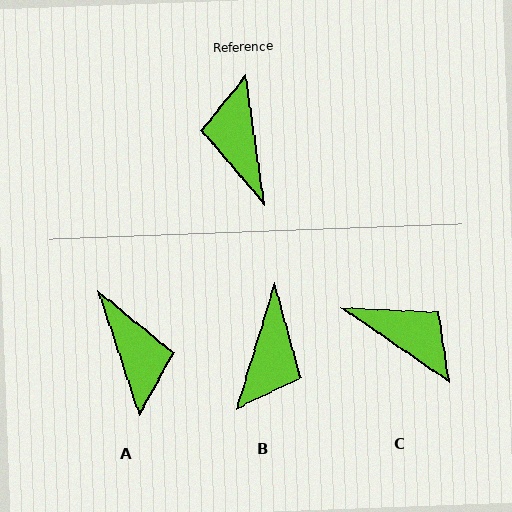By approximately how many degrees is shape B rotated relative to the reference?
Approximately 155 degrees counter-clockwise.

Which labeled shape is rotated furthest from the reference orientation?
A, about 170 degrees away.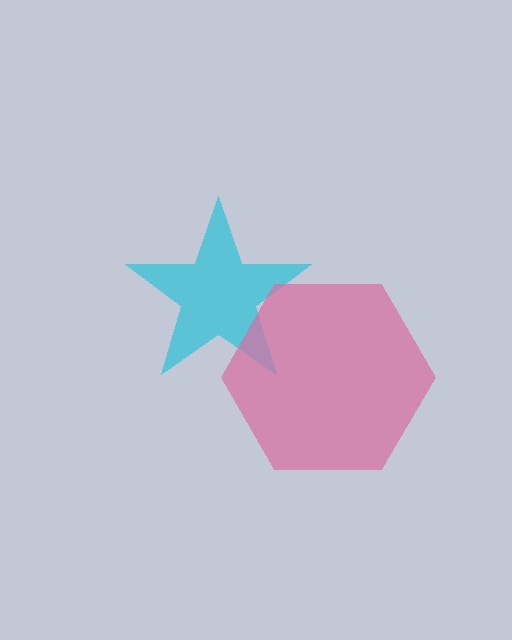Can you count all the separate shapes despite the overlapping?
Yes, there are 2 separate shapes.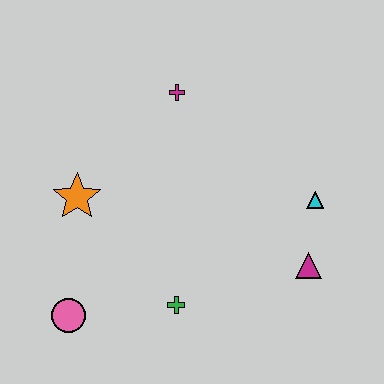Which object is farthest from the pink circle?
The cyan triangle is farthest from the pink circle.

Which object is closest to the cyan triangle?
The magenta triangle is closest to the cyan triangle.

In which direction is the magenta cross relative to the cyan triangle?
The magenta cross is to the left of the cyan triangle.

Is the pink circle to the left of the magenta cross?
Yes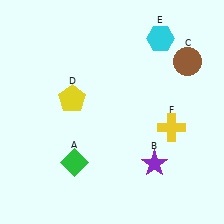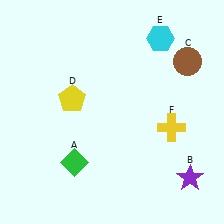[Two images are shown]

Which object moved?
The purple star (B) moved right.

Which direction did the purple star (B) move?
The purple star (B) moved right.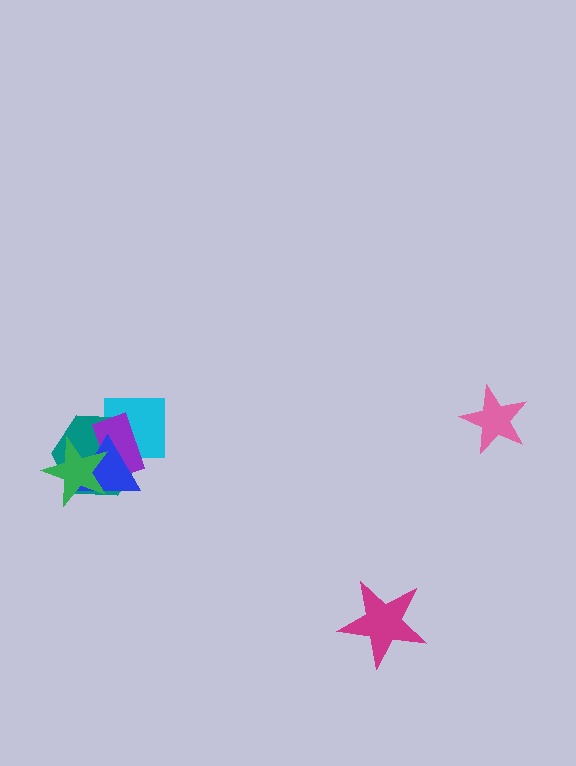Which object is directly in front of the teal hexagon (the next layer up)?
The purple rectangle is directly in front of the teal hexagon.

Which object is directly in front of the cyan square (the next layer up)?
The teal hexagon is directly in front of the cyan square.